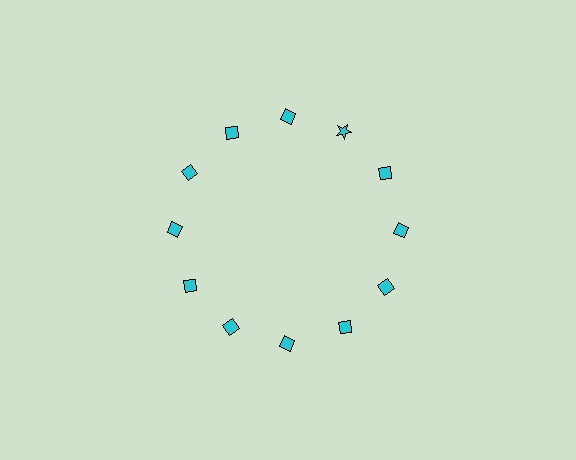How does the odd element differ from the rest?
It has a different shape: star instead of diamond.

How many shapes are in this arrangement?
There are 12 shapes arranged in a ring pattern.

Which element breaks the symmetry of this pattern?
The cyan star at roughly the 1 o'clock position breaks the symmetry. All other shapes are cyan diamonds.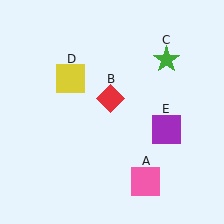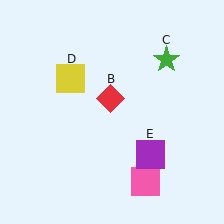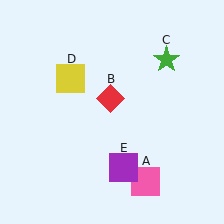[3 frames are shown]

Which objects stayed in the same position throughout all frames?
Pink square (object A) and red diamond (object B) and green star (object C) and yellow square (object D) remained stationary.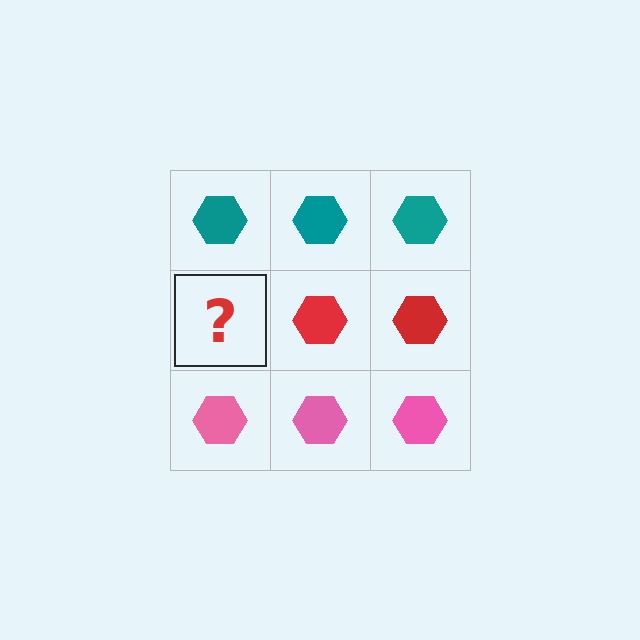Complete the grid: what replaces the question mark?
The question mark should be replaced with a red hexagon.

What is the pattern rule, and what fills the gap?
The rule is that each row has a consistent color. The gap should be filled with a red hexagon.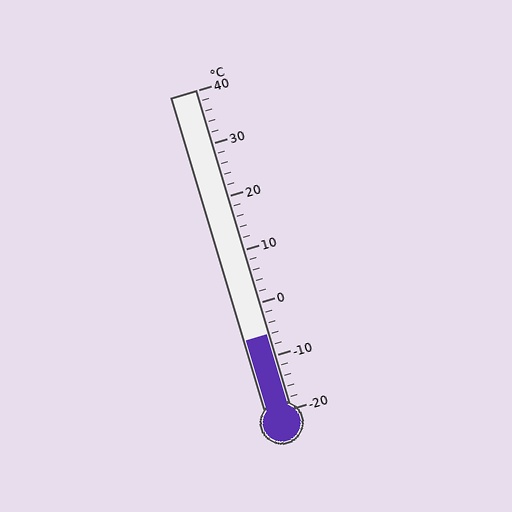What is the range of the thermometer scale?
The thermometer scale ranges from -20°C to 40°C.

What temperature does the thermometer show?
The thermometer shows approximately -6°C.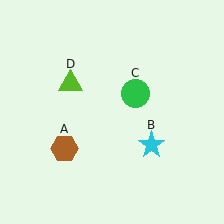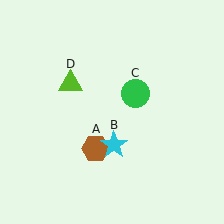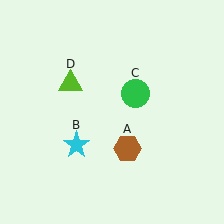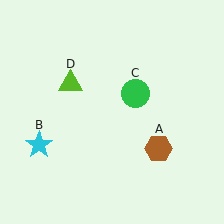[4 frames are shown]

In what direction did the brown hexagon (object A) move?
The brown hexagon (object A) moved right.